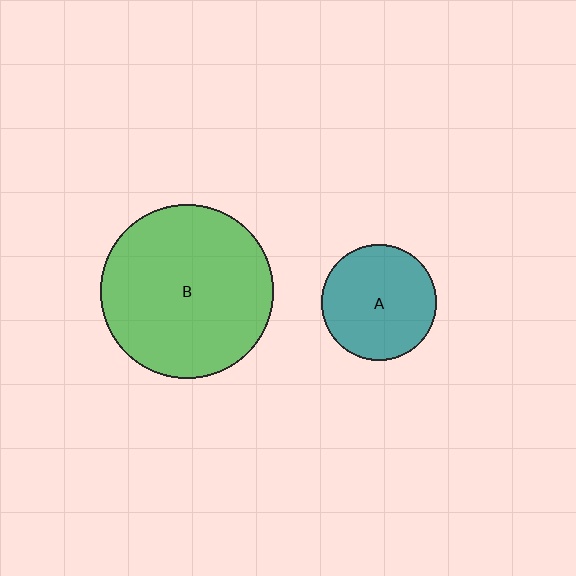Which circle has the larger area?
Circle B (green).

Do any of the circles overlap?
No, none of the circles overlap.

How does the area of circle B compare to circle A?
Approximately 2.3 times.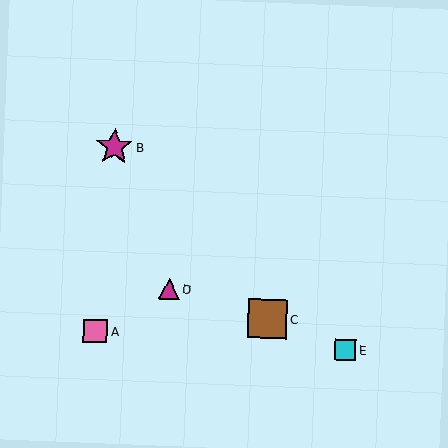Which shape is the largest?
The brown square (labeled C) is the largest.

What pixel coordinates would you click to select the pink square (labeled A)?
Click at (95, 331) to select the pink square A.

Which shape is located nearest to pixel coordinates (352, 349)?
The cyan square (labeled E) at (345, 350) is nearest to that location.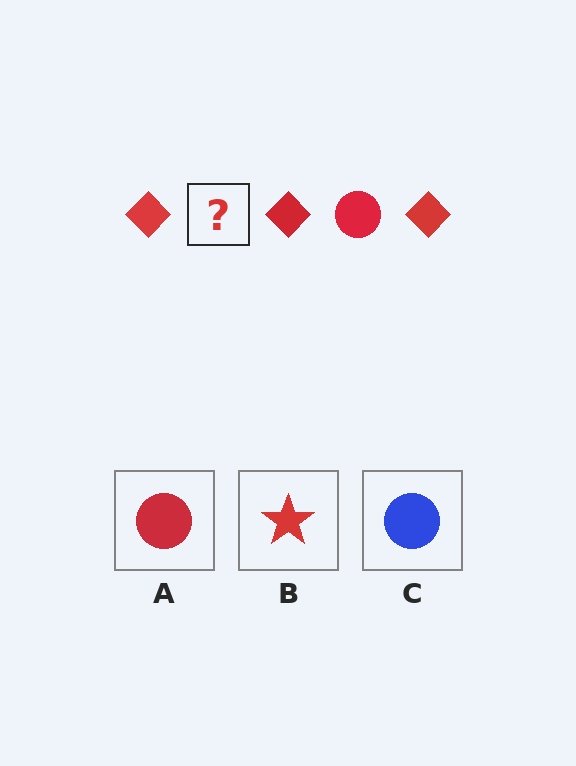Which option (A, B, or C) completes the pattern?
A.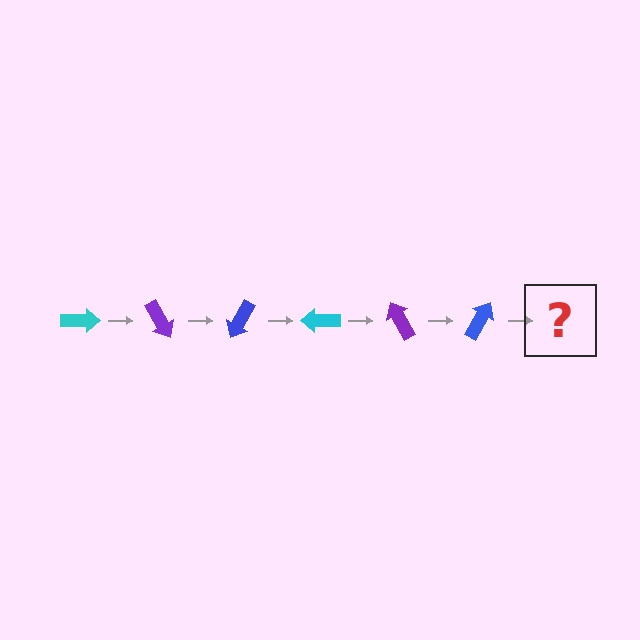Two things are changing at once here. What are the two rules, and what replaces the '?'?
The two rules are that it rotates 60 degrees each step and the color cycles through cyan, purple, and blue. The '?' should be a cyan arrow, rotated 360 degrees from the start.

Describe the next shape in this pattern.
It should be a cyan arrow, rotated 360 degrees from the start.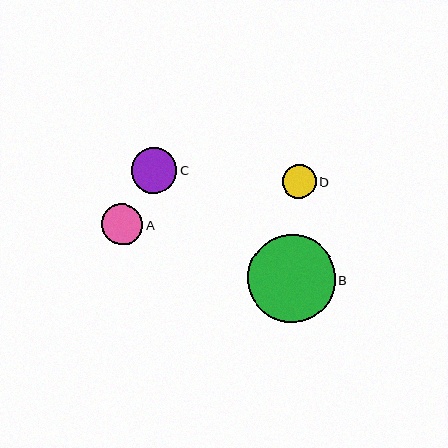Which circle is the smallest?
Circle D is the smallest with a size of approximately 34 pixels.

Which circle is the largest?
Circle B is the largest with a size of approximately 88 pixels.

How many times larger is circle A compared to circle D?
Circle A is approximately 1.2 times the size of circle D.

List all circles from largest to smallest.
From largest to smallest: B, C, A, D.